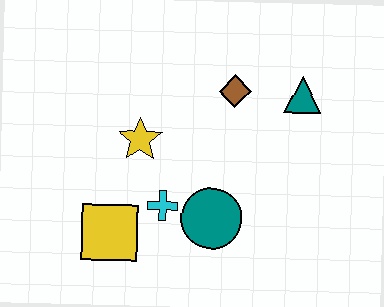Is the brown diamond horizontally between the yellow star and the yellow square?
No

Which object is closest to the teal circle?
The cyan cross is closest to the teal circle.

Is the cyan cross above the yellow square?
Yes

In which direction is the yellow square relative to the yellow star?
The yellow square is below the yellow star.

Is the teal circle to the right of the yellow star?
Yes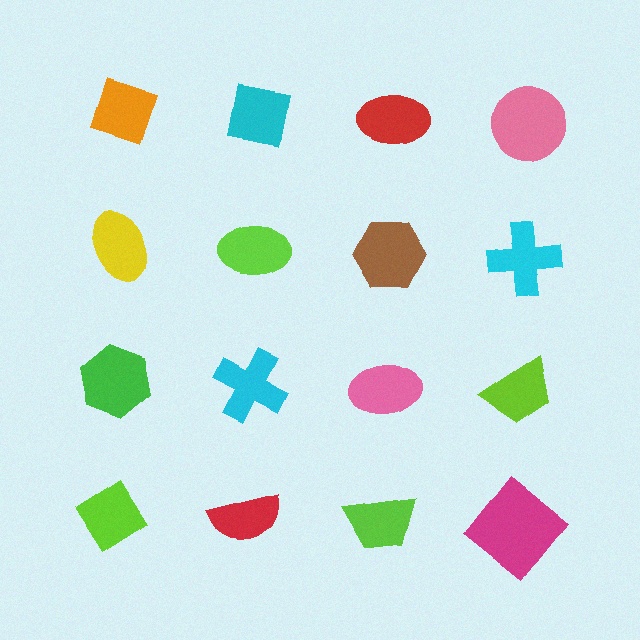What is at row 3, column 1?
A green hexagon.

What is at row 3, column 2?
A cyan cross.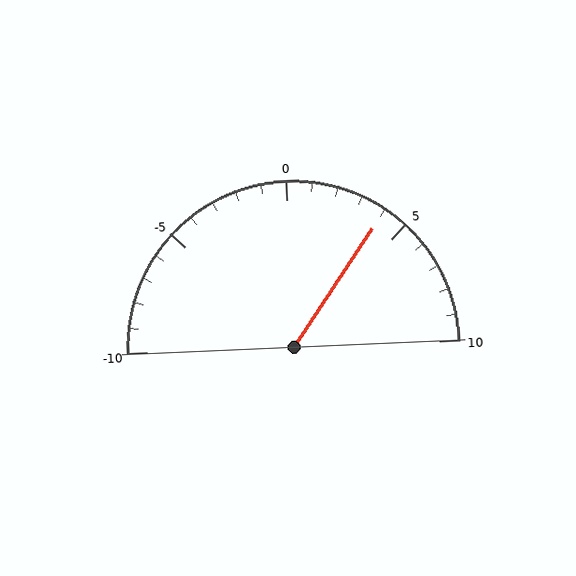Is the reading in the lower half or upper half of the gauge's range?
The reading is in the upper half of the range (-10 to 10).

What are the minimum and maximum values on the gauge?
The gauge ranges from -10 to 10.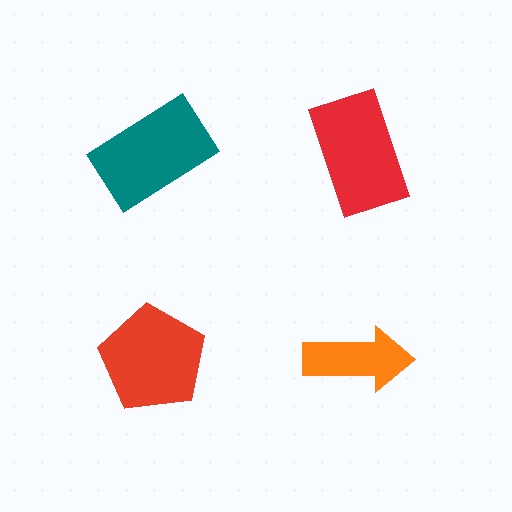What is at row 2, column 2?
An orange arrow.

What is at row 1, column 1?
A teal rectangle.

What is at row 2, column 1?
A red pentagon.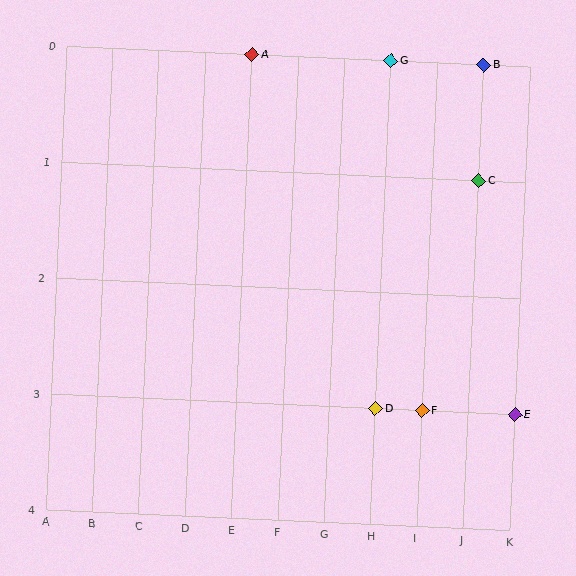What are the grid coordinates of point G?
Point G is at grid coordinates (H, 0).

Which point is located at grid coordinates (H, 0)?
Point G is at (H, 0).